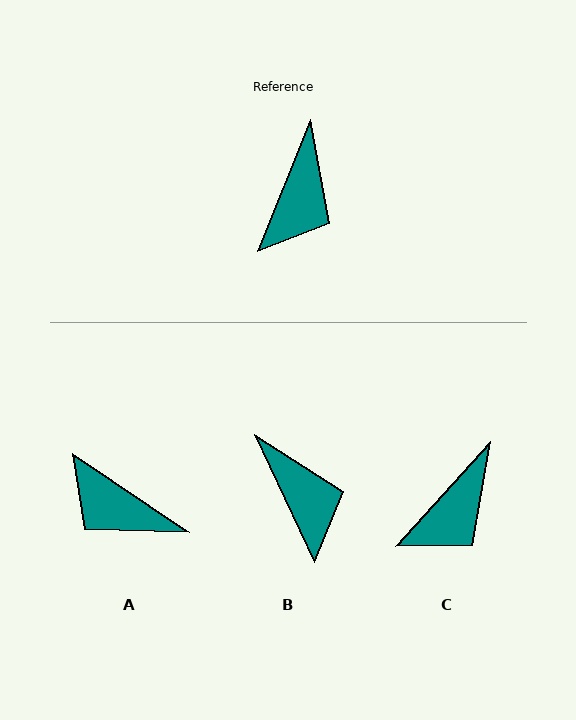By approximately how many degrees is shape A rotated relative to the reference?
Approximately 102 degrees clockwise.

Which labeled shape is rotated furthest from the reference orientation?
A, about 102 degrees away.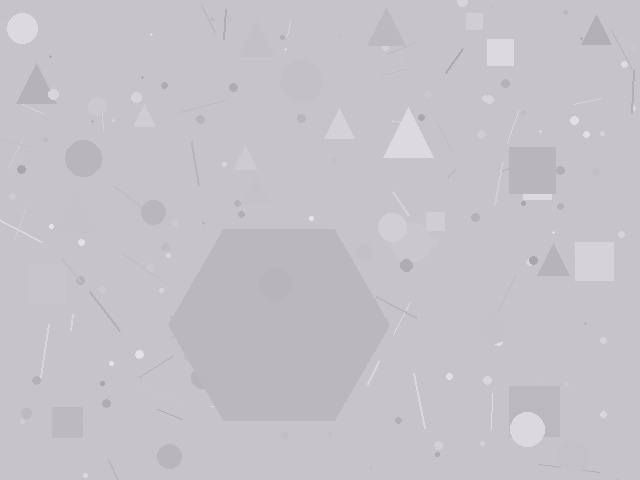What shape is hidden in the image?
A hexagon is hidden in the image.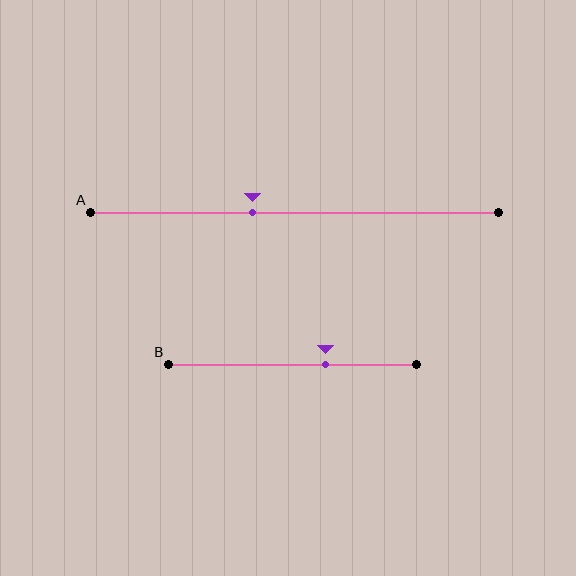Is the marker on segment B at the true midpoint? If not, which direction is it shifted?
No, the marker on segment B is shifted to the right by about 13% of the segment length.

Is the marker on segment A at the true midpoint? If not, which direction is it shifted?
No, the marker on segment A is shifted to the left by about 10% of the segment length.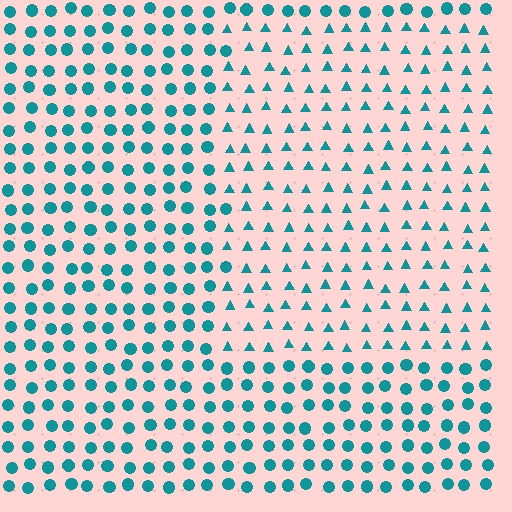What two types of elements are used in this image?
The image uses triangles inside the rectangle region and circles outside it.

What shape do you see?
I see a rectangle.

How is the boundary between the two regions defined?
The boundary is defined by a change in element shape: triangles inside vs. circles outside. All elements share the same color and spacing.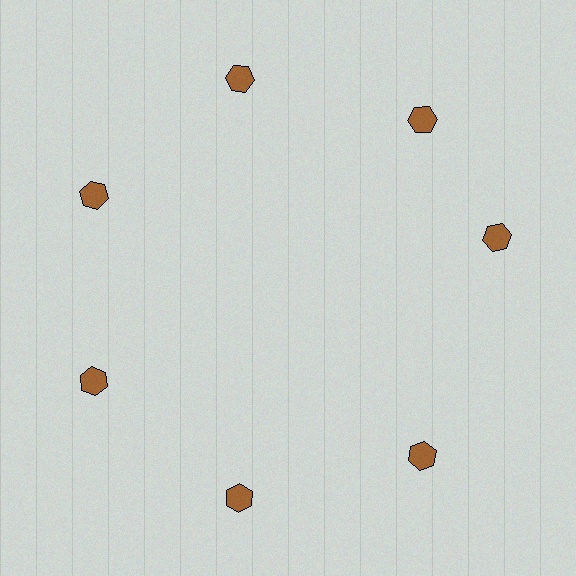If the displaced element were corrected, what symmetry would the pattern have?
It would have 7-fold rotational symmetry — the pattern would map onto itself every 51 degrees.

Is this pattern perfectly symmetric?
No. The 7 brown hexagons are arranged in a ring, but one element near the 3 o'clock position is rotated out of alignment along the ring, breaking the 7-fold rotational symmetry.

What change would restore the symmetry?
The symmetry would be restored by rotating it back into even spacing with its neighbors so that all 7 hexagons sit at equal angles and equal distance from the center.